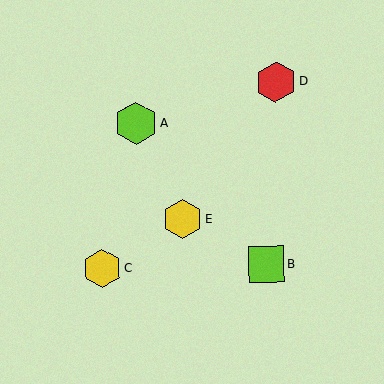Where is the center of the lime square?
The center of the lime square is at (266, 264).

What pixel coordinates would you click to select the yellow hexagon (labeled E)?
Click at (183, 219) to select the yellow hexagon E.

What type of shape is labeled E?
Shape E is a yellow hexagon.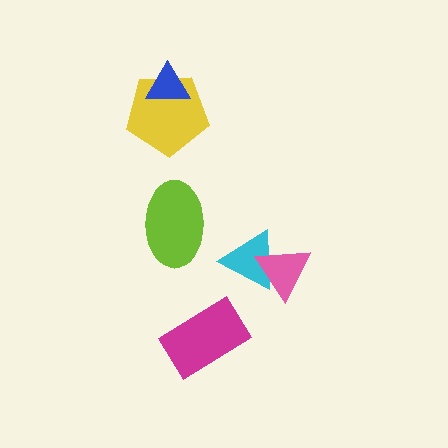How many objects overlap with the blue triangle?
1 object overlaps with the blue triangle.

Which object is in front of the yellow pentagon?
The blue triangle is in front of the yellow pentagon.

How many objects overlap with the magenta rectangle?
0 objects overlap with the magenta rectangle.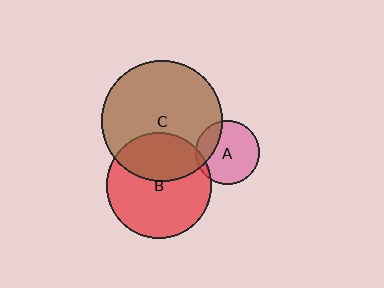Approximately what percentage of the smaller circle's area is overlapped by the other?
Approximately 35%.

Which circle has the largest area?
Circle C (brown).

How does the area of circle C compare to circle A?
Approximately 3.5 times.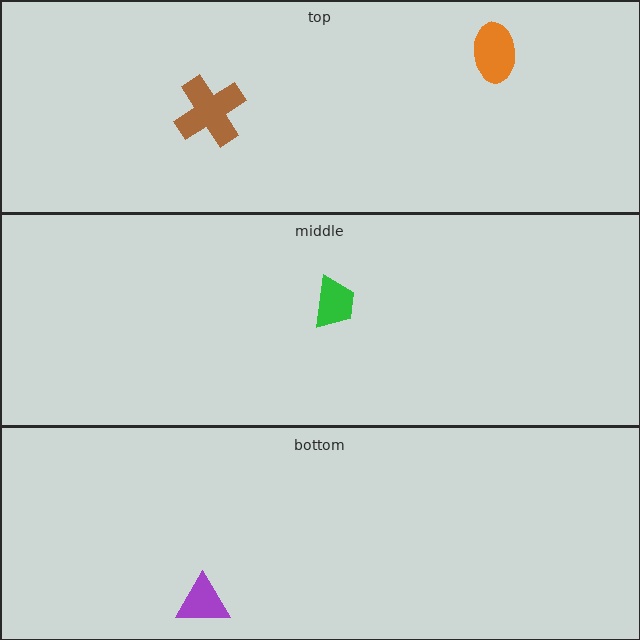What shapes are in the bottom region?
The purple triangle.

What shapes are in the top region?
The brown cross, the orange ellipse.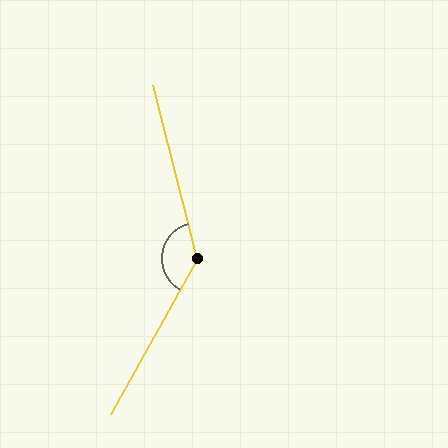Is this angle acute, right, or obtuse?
It is obtuse.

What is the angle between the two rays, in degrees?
Approximately 137 degrees.